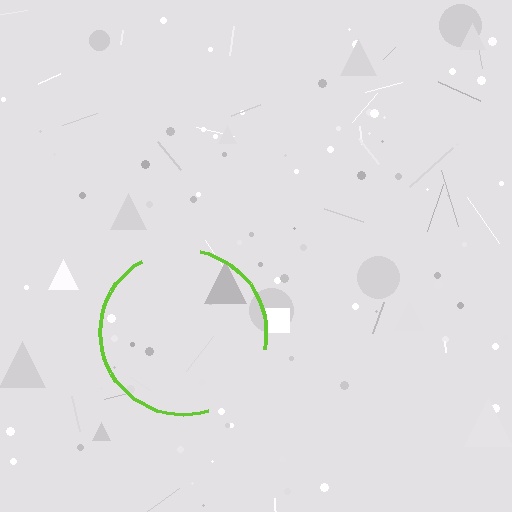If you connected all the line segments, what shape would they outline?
They would outline a circle.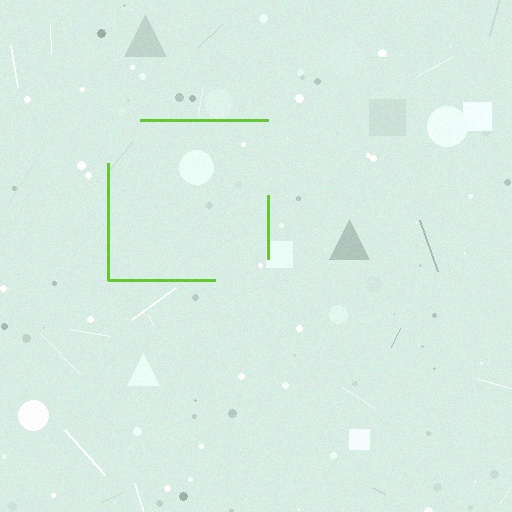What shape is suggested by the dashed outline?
The dashed outline suggests a square.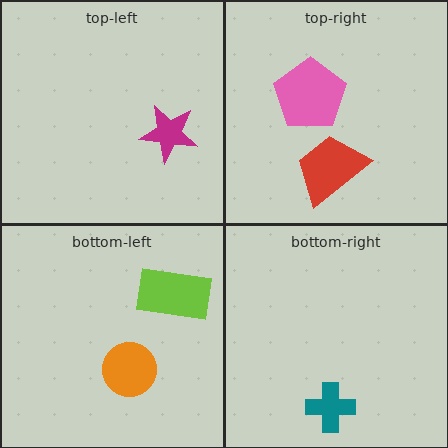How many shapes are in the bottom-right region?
1.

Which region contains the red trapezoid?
The top-right region.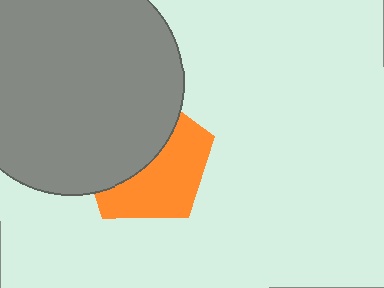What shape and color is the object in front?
The object in front is a gray circle.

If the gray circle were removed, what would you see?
You would see the complete orange pentagon.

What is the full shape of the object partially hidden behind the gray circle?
The partially hidden object is an orange pentagon.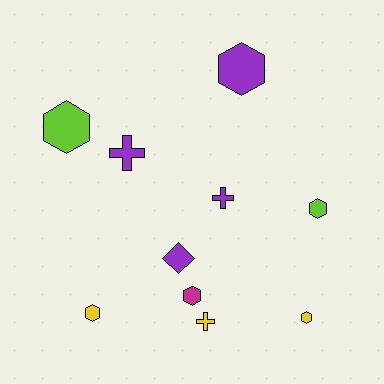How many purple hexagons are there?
There is 1 purple hexagon.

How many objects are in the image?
There are 10 objects.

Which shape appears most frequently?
Hexagon, with 6 objects.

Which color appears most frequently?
Purple, with 4 objects.